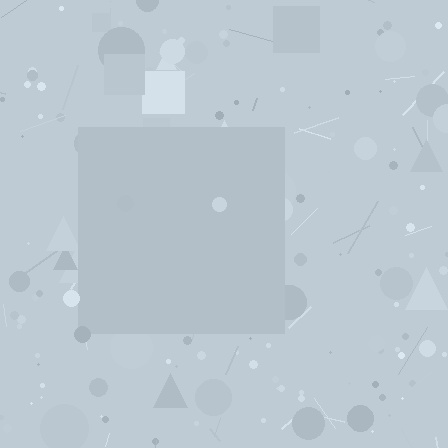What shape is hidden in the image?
A square is hidden in the image.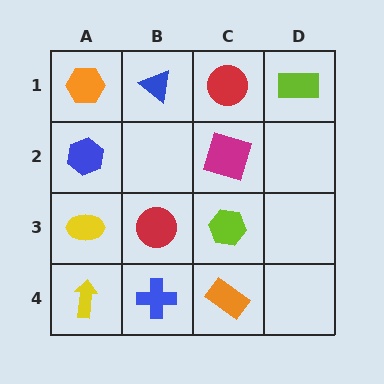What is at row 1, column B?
A blue triangle.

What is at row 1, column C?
A red circle.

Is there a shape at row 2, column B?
No, that cell is empty.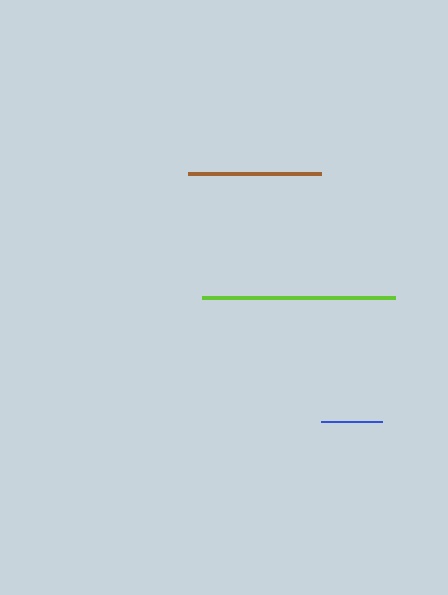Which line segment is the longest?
The lime line is the longest at approximately 193 pixels.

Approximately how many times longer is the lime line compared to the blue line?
The lime line is approximately 3.2 times the length of the blue line.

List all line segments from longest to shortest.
From longest to shortest: lime, brown, blue.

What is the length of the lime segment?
The lime segment is approximately 193 pixels long.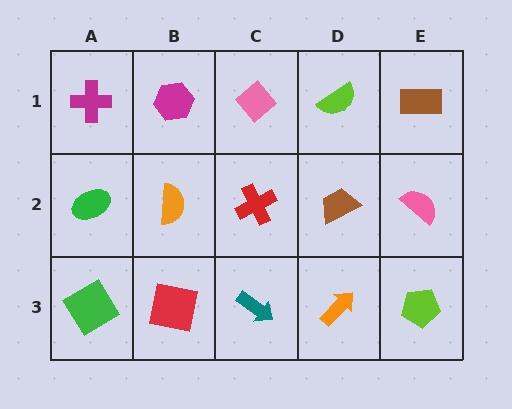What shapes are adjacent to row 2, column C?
A pink diamond (row 1, column C), a teal arrow (row 3, column C), an orange semicircle (row 2, column B), a brown trapezoid (row 2, column D).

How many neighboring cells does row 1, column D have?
3.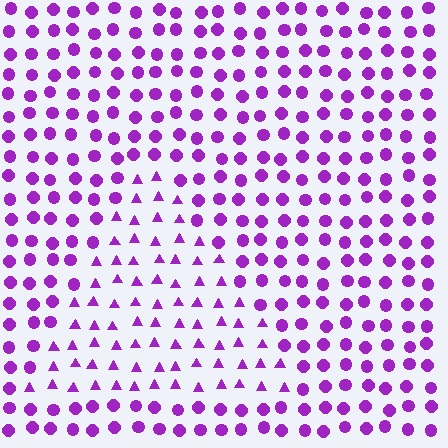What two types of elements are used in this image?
The image uses triangles inside the triangle region and circles outside it.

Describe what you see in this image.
The image is filled with small purple elements arranged in a uniform grid. A triangle-shaped region contains triangles, while the surrounding area contains circles. The boundary is defined purely by the change in element shape.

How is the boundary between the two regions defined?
The boundary is defined by a change in element shape: triangles inside vs. circles outside. All elements share the same color and spacing.